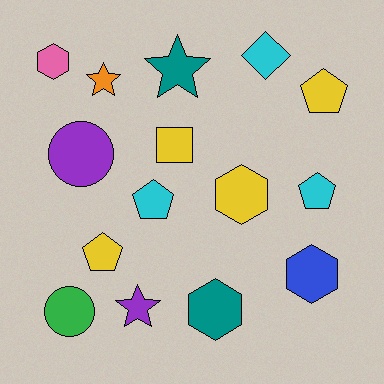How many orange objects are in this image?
There is 1 orange object.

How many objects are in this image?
There are 15 objects.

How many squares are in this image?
There is 1 square.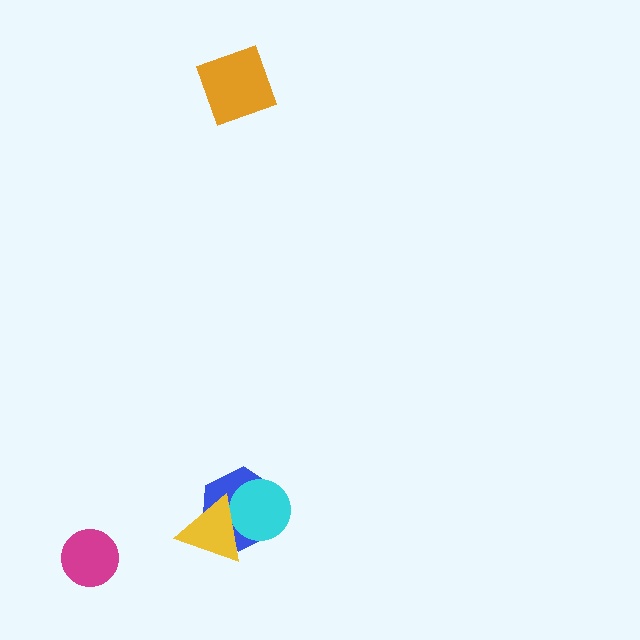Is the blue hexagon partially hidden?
Yes, it is partially covered by another shape.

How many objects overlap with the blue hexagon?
2 objects overlap with the blue hexagon.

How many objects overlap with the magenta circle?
0 objects overlap with the magenta circle.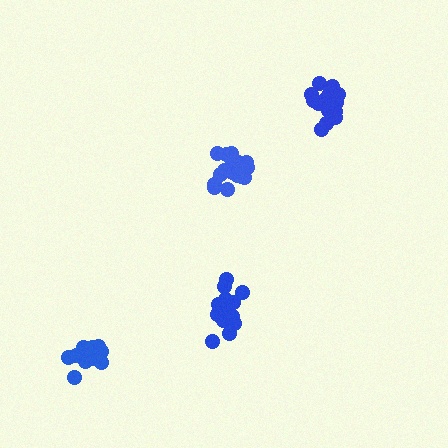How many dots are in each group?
Group 1: 15 dots, Group 2: 19 dots, Group 3: 20 dots, Group 4: 14 dots (68 total).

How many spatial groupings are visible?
There are 4 spatial groupings.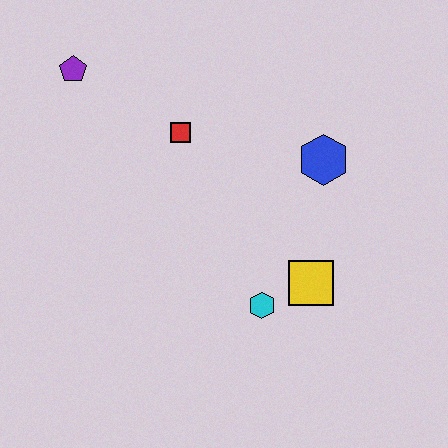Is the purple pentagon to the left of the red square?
Yes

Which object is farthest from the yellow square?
The purple pentagon is farthest from the yellow square.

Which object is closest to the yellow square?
The cyan hexagon is closest to the yellow square.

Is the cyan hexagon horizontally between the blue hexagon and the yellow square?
No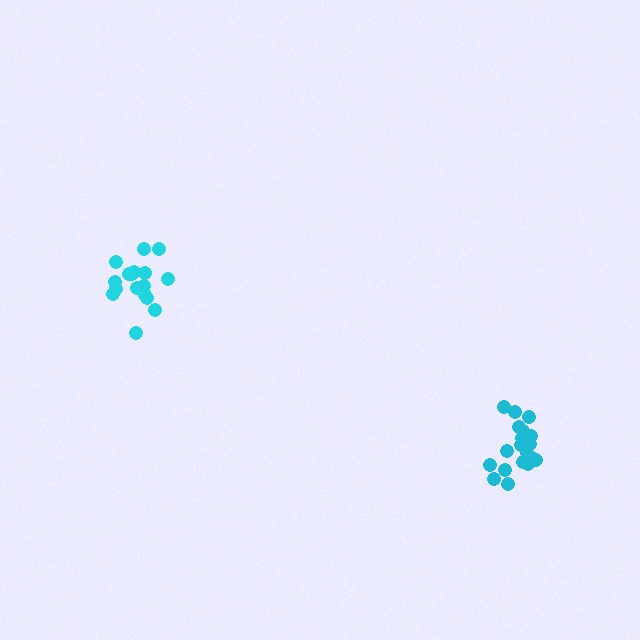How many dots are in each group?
Group 1: 17 dots, Group 2: 19 dots (36 total).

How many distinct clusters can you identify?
There are 2 distinct clusters.